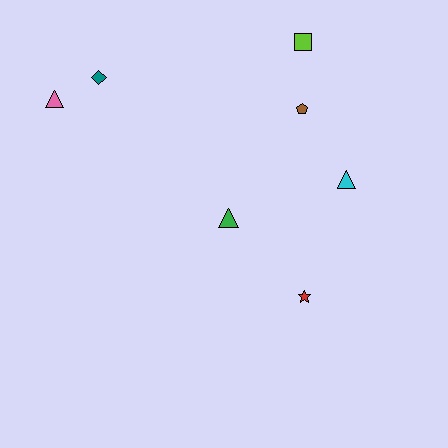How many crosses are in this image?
There are no crosses.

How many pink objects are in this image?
There is 1 pink object.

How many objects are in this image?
There are 7 objects.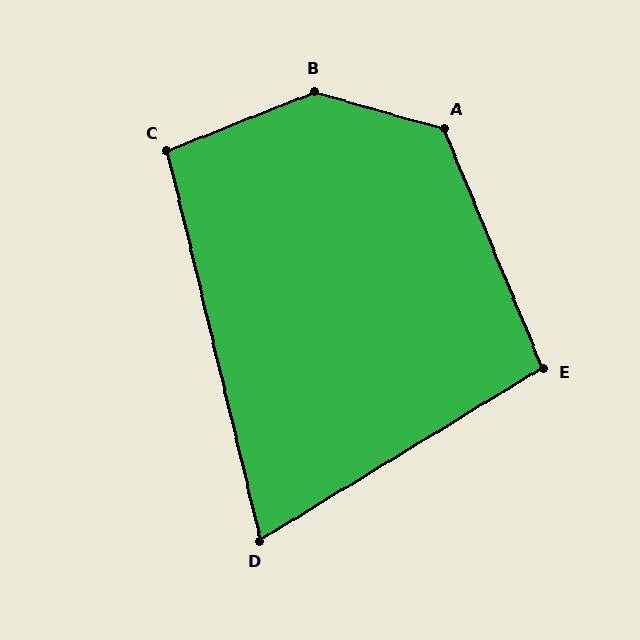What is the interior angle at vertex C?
Approximately 98 degrees (obtuse).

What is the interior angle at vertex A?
Approximately 128 degrees (obtuse).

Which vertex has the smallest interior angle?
D, at approximately 72 degrees.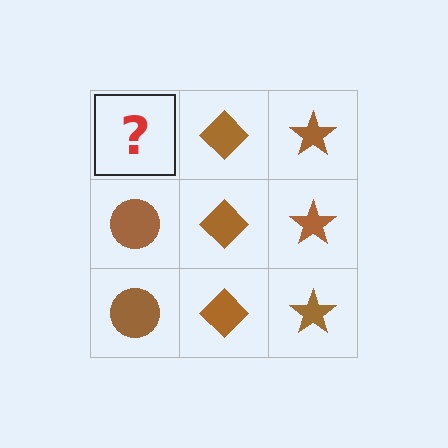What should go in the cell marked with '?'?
The missing cell should contain a brown circle.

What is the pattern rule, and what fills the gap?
The rule is that each column has a consistent shape. The gap should be filled with a brown circle.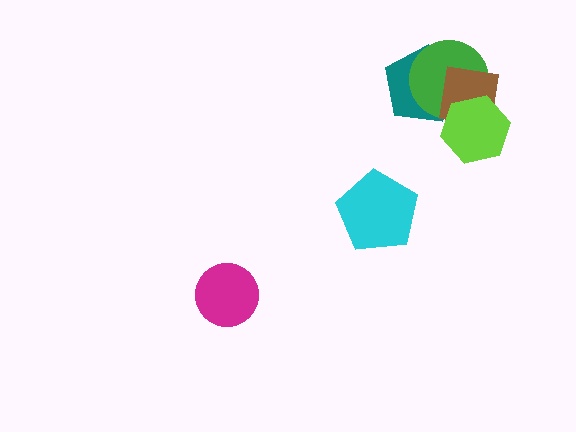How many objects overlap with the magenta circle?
0 objects overlap with the magenta circle.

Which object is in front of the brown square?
The lime hexagon is in front of the brown square.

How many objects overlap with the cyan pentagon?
0 objects overlap with the cyan pentagon.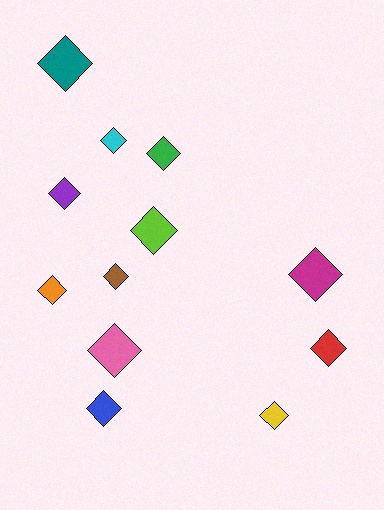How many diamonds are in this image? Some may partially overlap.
There are 12 diamonds.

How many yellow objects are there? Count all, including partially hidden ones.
There is 1 yellow object.